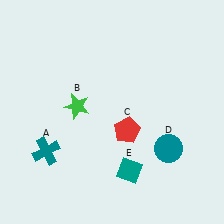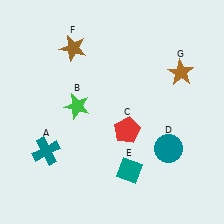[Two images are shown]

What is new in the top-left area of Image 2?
A brown star (F) was added in the top-left area of Image 2.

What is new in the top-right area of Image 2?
A brown star (G) was added in the top-right area of Image 2.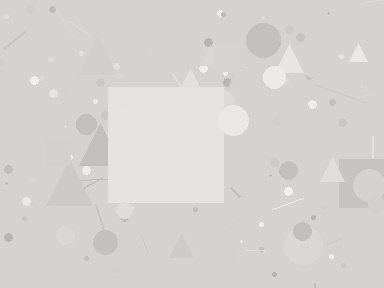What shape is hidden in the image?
A square is hidden in the image.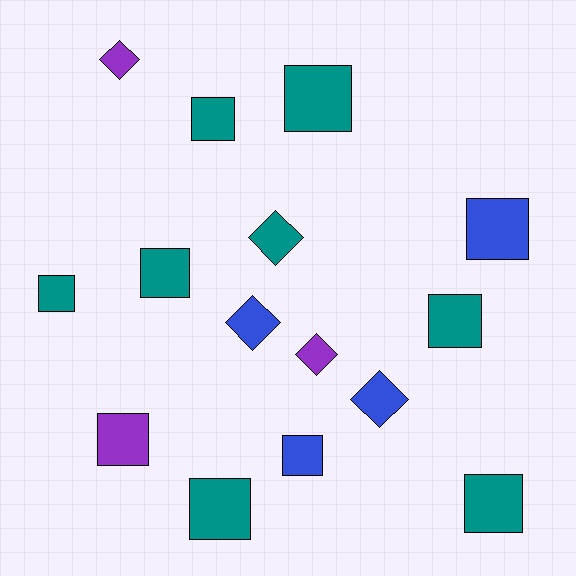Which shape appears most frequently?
Square, with 10 objects.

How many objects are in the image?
There are 15 objects.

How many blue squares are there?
There are 2 blue squares.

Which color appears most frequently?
Teal, with 8 objects.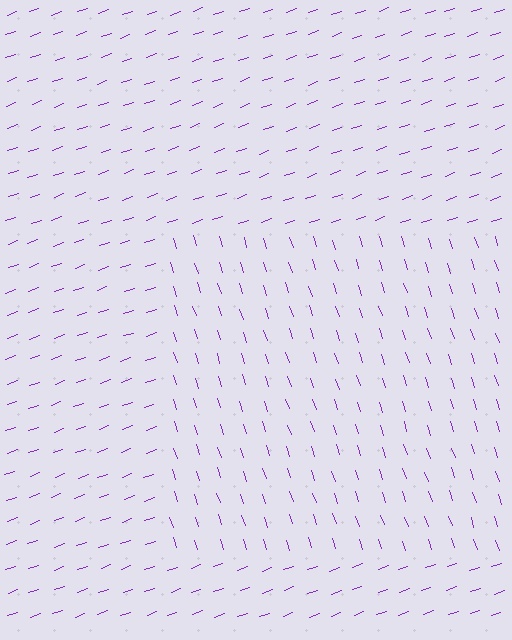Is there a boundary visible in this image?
Yes, there is a texture boundary formed by a change in line orientation.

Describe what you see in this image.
The image is filled with small purple line segments. A rectangle region in the image has lines oriented differently from the surrounding lines, creating a visible texture boundary.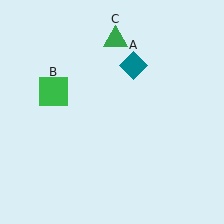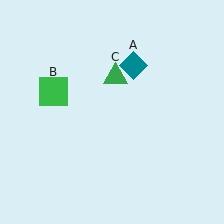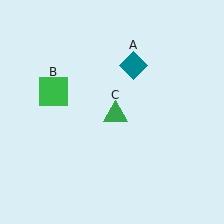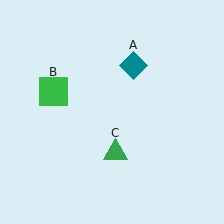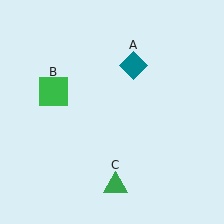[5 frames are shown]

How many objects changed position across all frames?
1 object changed position: green triangle (object C).